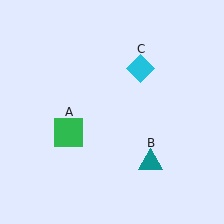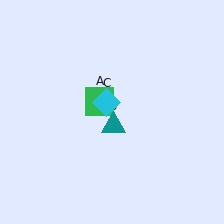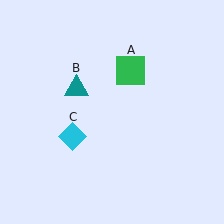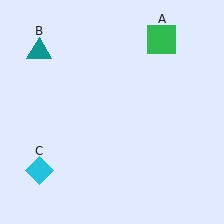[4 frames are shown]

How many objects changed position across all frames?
3 objects changed position: green square (object A), teal triangle (object B), cyan diamond (object C).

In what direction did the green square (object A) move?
The green square (object A) moved up and to the right.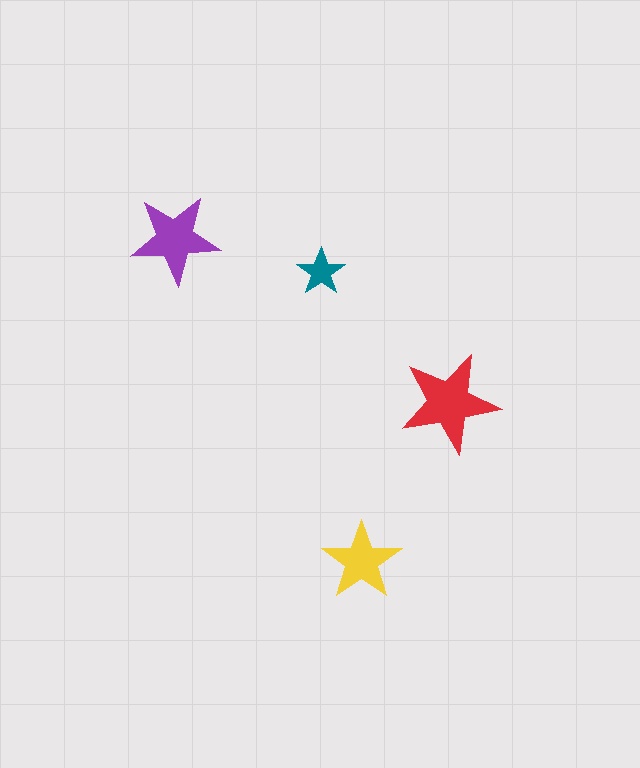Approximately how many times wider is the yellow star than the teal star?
About 1.5 times wider.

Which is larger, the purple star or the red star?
The red one.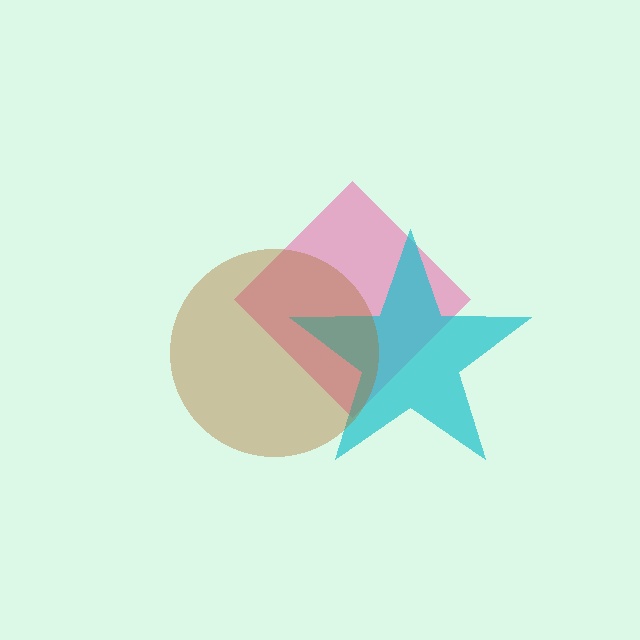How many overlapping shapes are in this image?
There are 3 overlapping shapes in the image.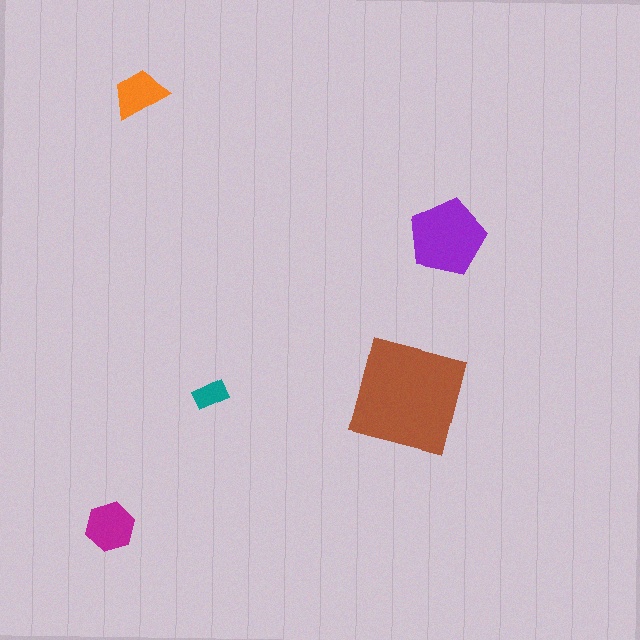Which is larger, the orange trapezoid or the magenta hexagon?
The magenta hexagon.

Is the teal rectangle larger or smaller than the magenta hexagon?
Smaller.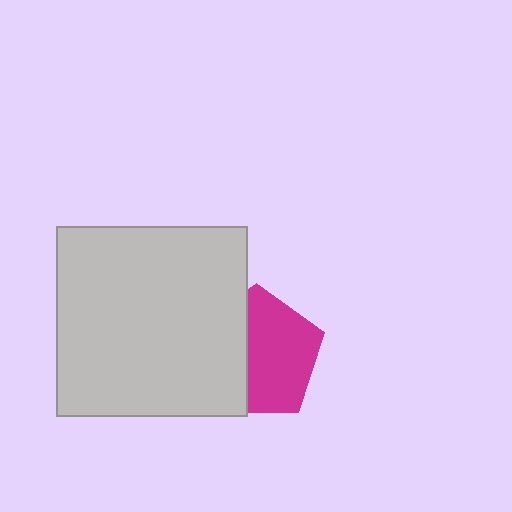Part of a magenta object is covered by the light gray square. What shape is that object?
It is a pentagon.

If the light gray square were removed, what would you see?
You would see the complete magenta pentagon.